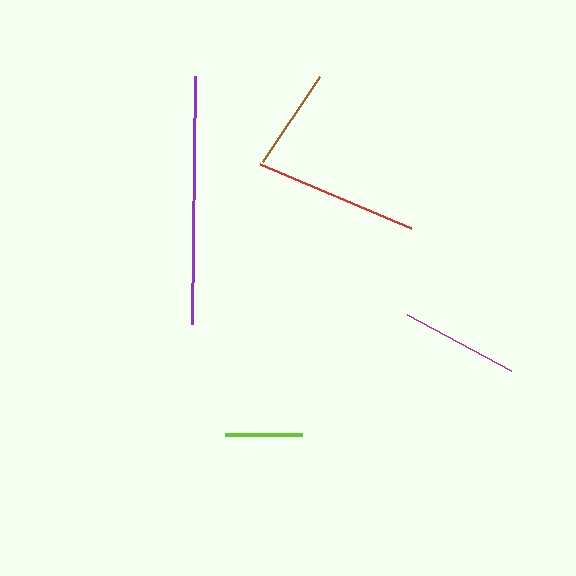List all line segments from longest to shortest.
From longest to shortest: purple, red, magenta, brown, lime.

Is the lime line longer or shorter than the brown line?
The brown line is longer than the lime line.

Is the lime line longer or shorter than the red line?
The red line is longer than the lime line.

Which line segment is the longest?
The purple line is the longest at approximately 248 pixels.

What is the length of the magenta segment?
The magenta segment is approximately 119 pixels long.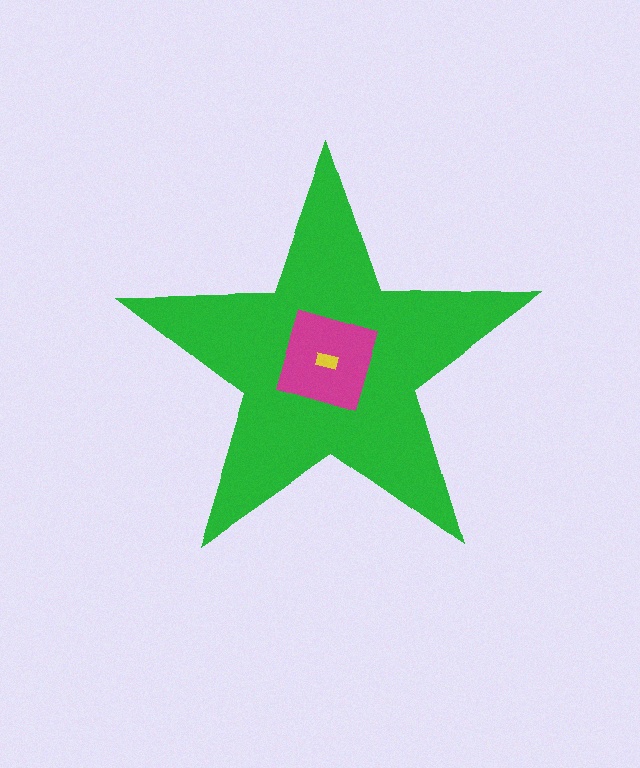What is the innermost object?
The yellow rectangle.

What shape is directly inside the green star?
The magenta square.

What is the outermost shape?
The green star.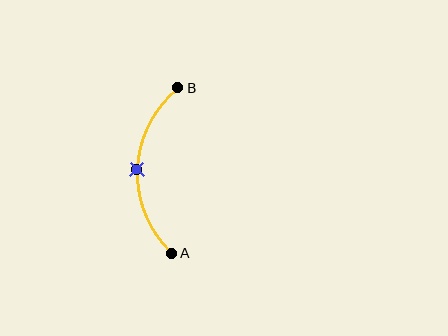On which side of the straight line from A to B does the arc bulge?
The arc bulges to the left of the straight line connecting A and B.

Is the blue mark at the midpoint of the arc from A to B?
Yes. The blue mark lies on the arc at equal arc-length from both A and B — it is the arc midpoint.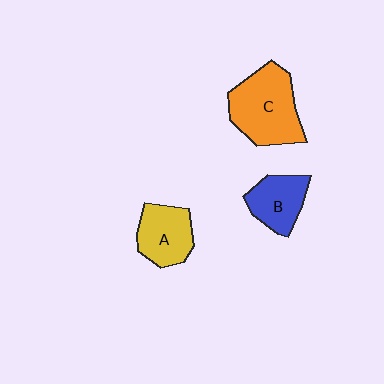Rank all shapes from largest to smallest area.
From largest to smallest: C (orange), A (yellow), B (blue).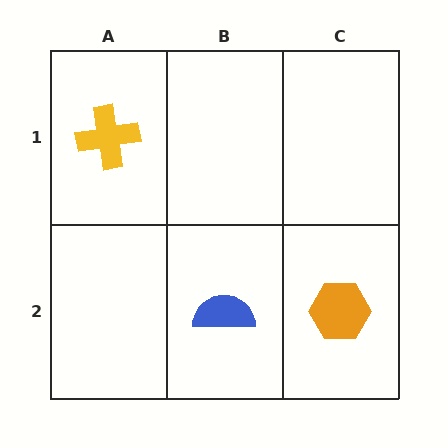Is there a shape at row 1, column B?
No, that cell is empty.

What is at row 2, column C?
An orange hexagon.